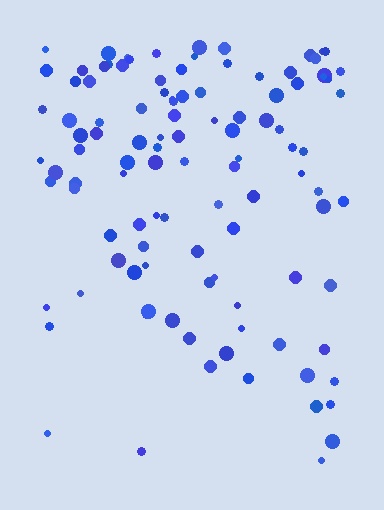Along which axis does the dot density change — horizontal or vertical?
Vertical.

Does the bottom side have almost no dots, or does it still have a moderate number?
Still a moderate number, just noticeably fewer than the top.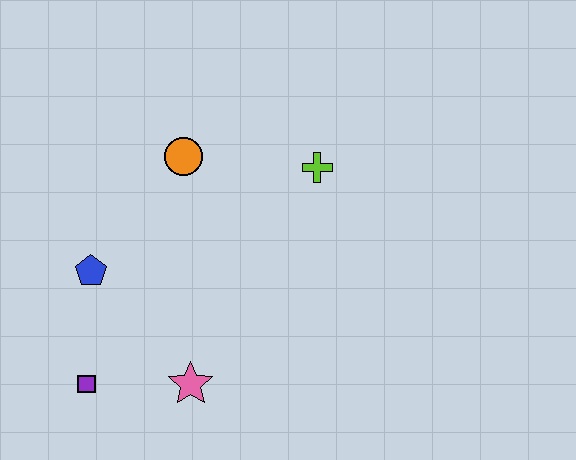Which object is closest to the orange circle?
The lime cross is closest to the orange circle.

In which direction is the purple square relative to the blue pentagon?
The purple square is below the blue pentagon.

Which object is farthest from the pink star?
The lime cross is farthest from the pink star.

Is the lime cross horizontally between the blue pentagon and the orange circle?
No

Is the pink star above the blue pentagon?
No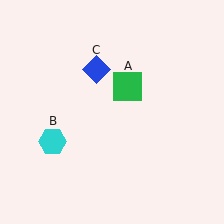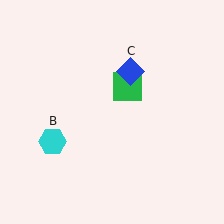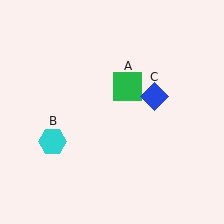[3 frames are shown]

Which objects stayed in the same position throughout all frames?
Green square (object A) and cyan hexagon (object B) remained stationary.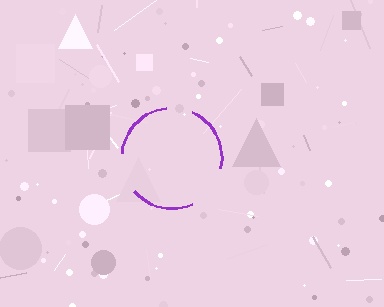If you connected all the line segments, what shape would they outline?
They would outline a circle.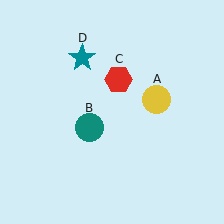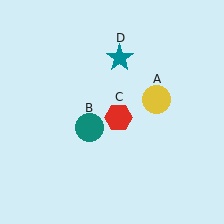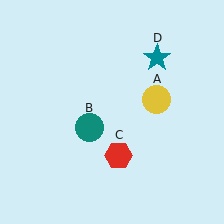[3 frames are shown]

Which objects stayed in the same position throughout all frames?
Yellow circle (object A) and teal circle (object B) remained stationary.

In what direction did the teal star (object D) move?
The teal star (object D) moved right.